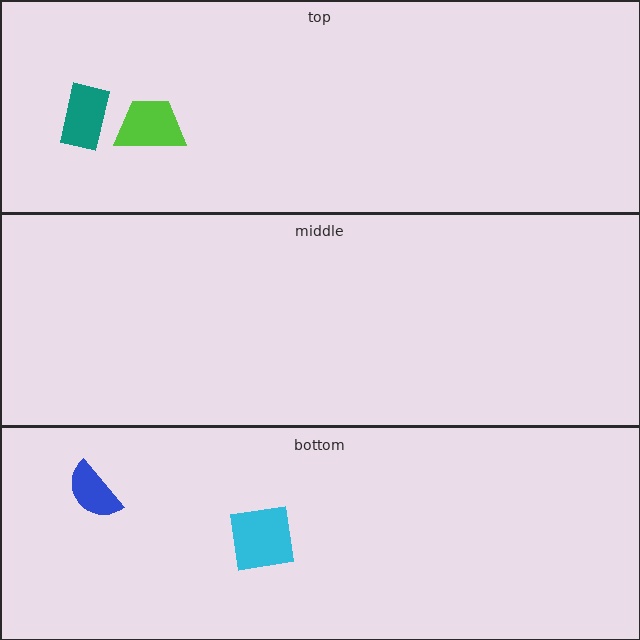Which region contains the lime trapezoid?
The top region.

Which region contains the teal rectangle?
The top region.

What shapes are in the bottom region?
The blue semicircle, the cyan square.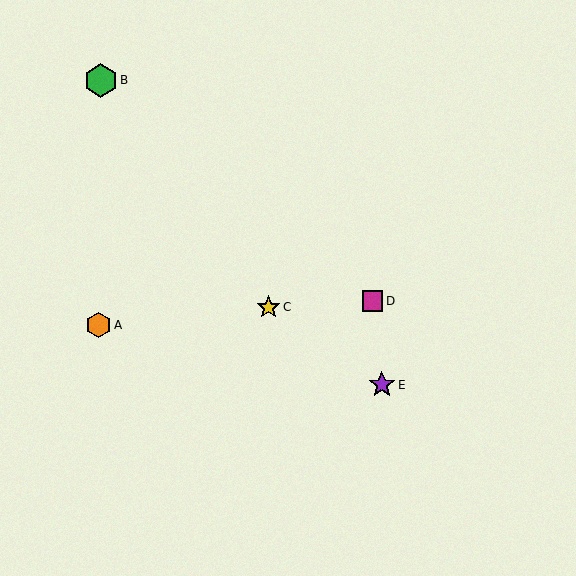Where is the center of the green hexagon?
The center of the green hexagon is at (101, 80).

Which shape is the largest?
The green hexagon (labeled B) is the largest.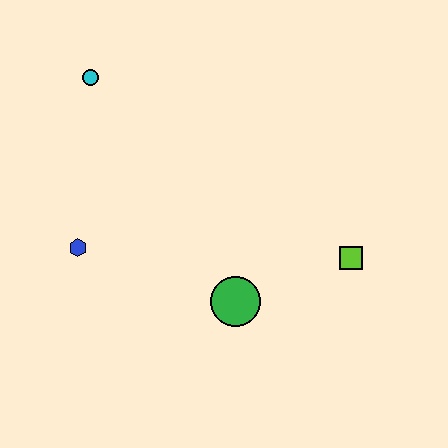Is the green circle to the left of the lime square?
Yes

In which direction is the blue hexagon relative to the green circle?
The blue hexagon is to the left of the green circle.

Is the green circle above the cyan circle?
No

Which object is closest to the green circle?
The lime square is closest to the green circle.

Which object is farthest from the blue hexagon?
The lime square is farthest from the blue hexagon.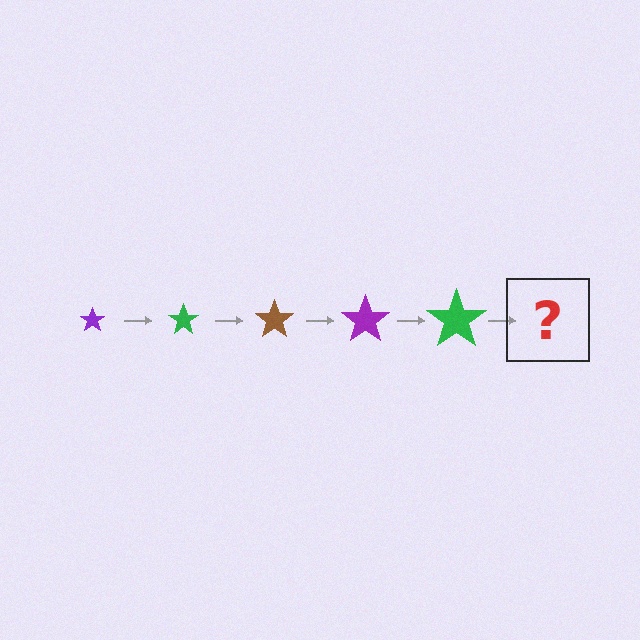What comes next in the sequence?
The next element should be a brown star, larger than the previous one.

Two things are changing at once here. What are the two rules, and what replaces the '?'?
The two rules are that the star grows larger each step and the color cycles through purple, green, and brown. The '?' should be a brown star, larger than the previous one.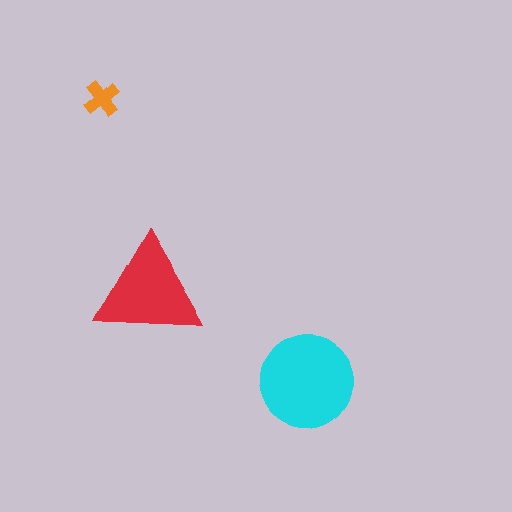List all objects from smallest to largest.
The orange cross, the red triangle, the cyan circle.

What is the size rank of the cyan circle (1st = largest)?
1st.